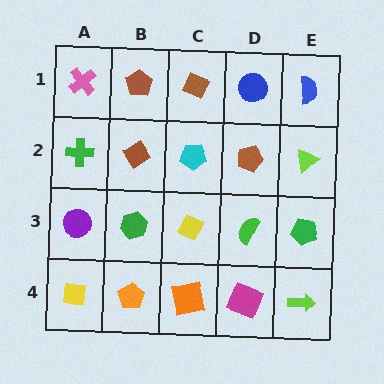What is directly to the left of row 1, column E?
A blue circle.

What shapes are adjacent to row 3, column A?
A green cross (row 2, column A), a yellow square (row 4, column A), a green hexagon (row 3, column B).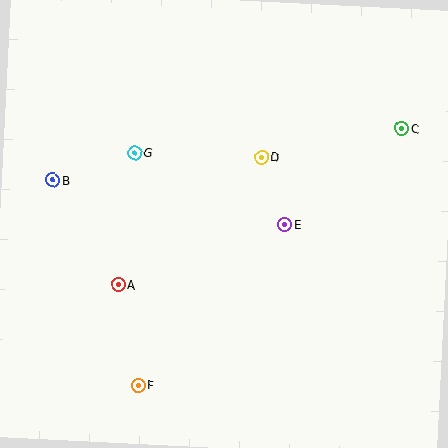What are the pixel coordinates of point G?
Point G is at (135, 153).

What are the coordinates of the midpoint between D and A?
The midpoint between D and A is at (190, 221).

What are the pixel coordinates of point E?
Point E is at (285, 224).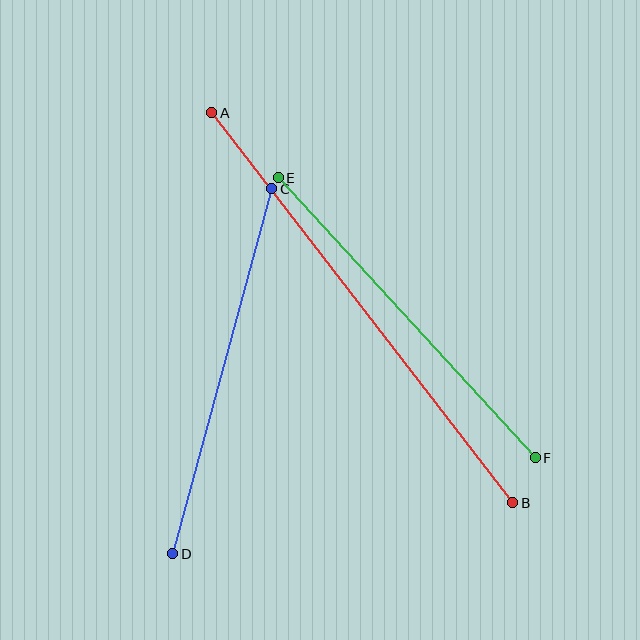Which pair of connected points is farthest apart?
Points A and B are farthest apart.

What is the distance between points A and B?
The distance is approximately 493 pixels.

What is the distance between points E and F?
The distance is approximately 380 pixels.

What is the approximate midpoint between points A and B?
The midpoint is at approximately (362, 308) pixels.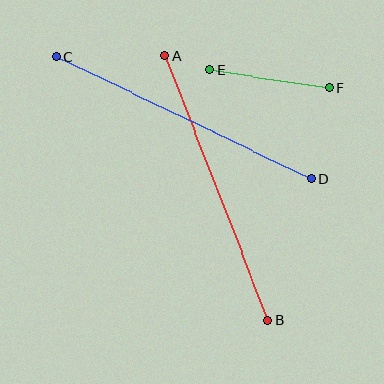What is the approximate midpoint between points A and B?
The midpoint is at approximately (216, 188) pixels.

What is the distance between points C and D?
The distance is approximately 283 pixels.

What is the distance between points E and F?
The distance is approximately 121 pixels.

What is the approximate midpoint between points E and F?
The midpoint is at approximately (269, 79) pixels.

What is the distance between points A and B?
The distance is approximately 284 pixels.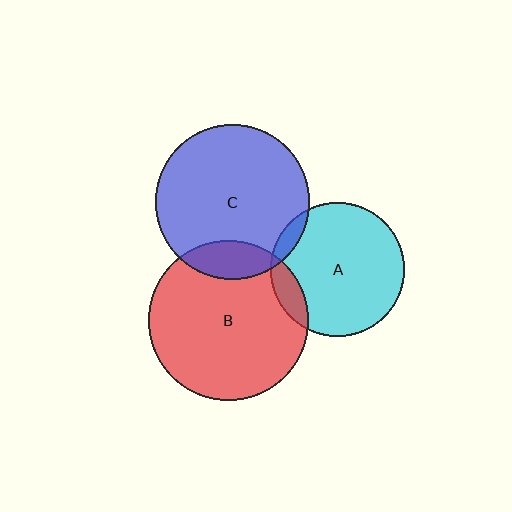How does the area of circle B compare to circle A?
Approximately 1.4 times.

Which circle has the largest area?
Circle B (red).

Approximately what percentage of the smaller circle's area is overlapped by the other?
Approximately 5%.